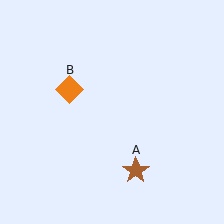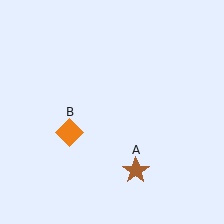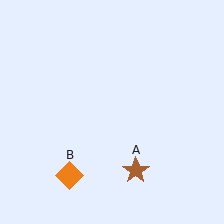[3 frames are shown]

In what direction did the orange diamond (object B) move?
The orange diamond (object B) moved down.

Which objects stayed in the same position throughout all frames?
Brown star (object A) remained stationary.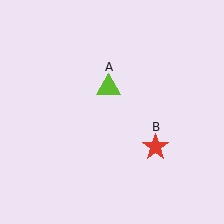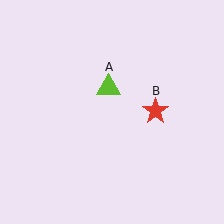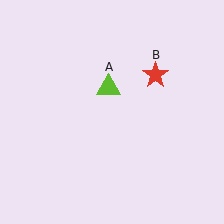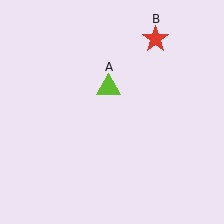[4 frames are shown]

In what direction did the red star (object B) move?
The red star (object B) moved up.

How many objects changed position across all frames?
1 object changed position: red star (object B).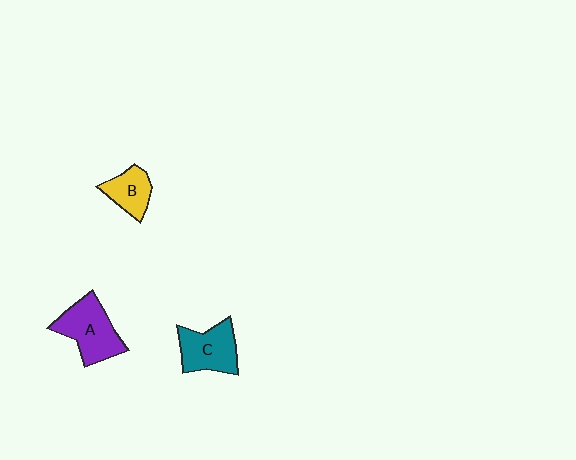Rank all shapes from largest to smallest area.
From largest to smallest: A (purple), C (teal), B (yellow).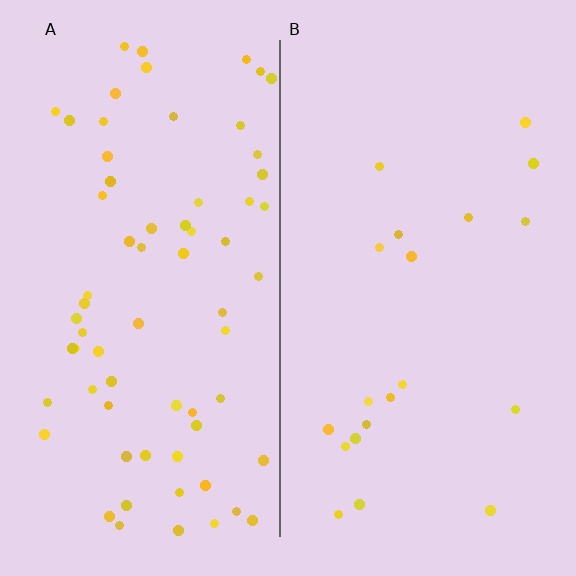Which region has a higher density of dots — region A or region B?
A (the left).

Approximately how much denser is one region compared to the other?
Approximately 3.4× — region A over region B.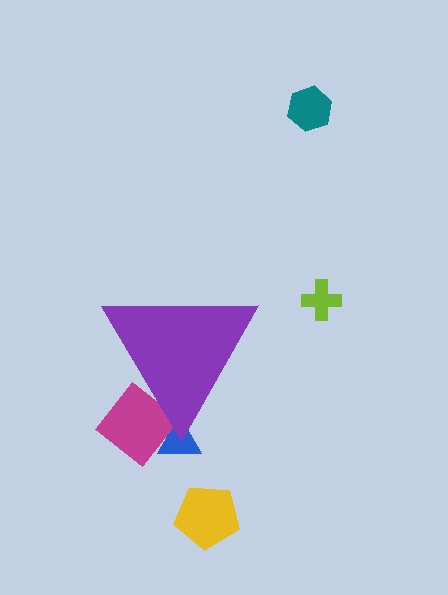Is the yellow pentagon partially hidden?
No, the yellow pentagon is fully visible.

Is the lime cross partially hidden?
No, the lime cross is fully visible.